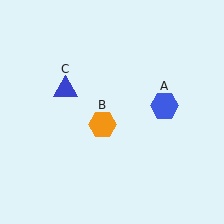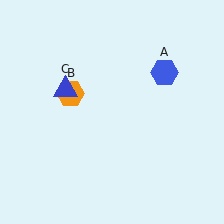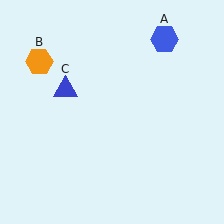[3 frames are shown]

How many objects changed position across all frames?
2 objects changed position: blue hexagon (object A), orange hexagon (object B).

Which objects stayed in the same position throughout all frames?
Blue triangle (object C) remained stationary.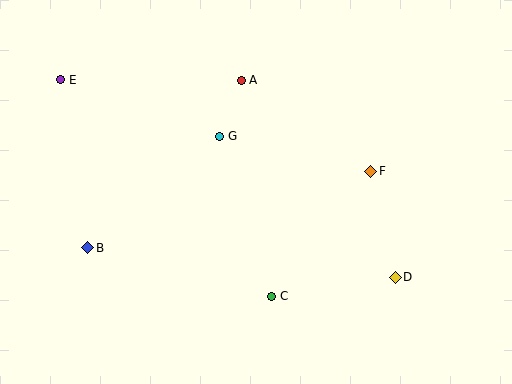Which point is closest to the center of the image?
Point G at (220, 136) is closest to the center.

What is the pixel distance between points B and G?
The distance between B and G is 173 pixels.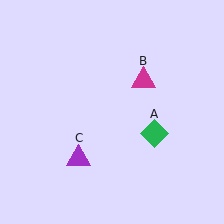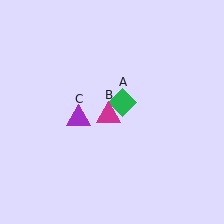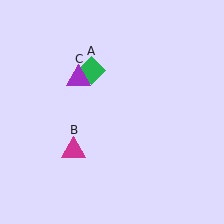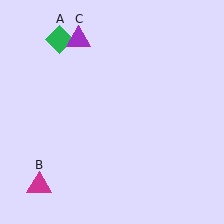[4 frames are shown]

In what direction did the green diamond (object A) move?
The green diamond (object A) moved up and to the left.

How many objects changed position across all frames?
3 objects changed position: green diamond (object A), magenta triangle (object B), purple triangle (object C).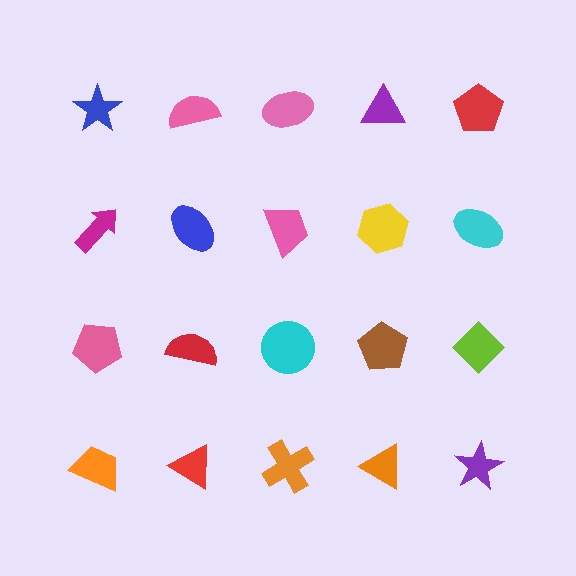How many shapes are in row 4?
5 shapes.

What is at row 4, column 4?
An orange triangle.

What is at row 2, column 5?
A cyan ellipse.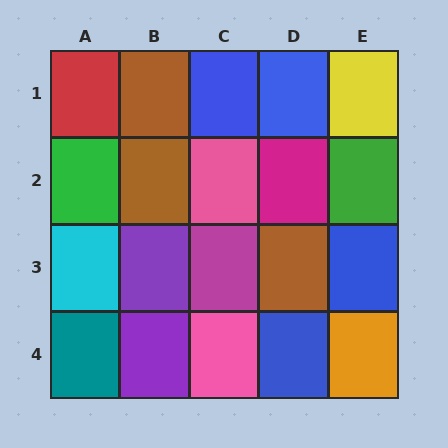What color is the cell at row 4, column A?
Teal.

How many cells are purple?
2 cells are purple.